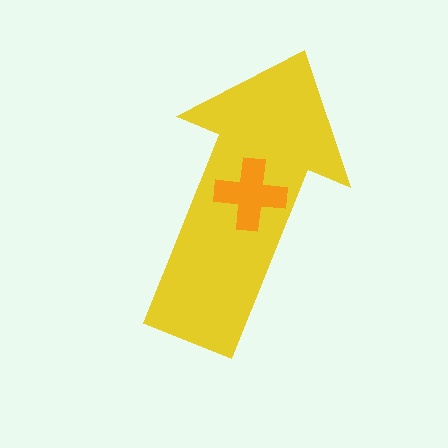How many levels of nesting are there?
2.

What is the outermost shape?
The yellow arrow.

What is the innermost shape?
The orange cross.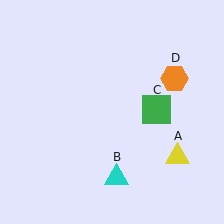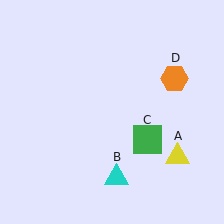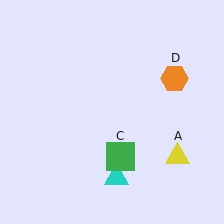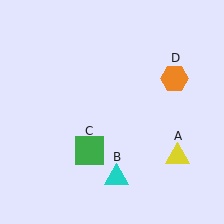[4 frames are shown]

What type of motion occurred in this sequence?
The green square (object C) rotated clockwise around the center of the scene.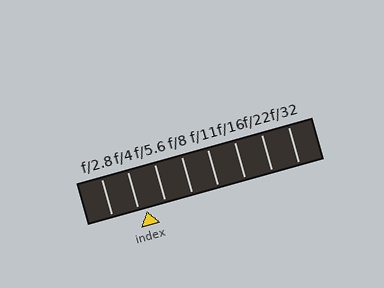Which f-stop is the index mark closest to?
The index mark is closest to f/4.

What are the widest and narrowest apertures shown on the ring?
The widest aperture shown is f/2.8 and the narrowest is f/32.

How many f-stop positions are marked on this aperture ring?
There are 8 f-stop positions marked.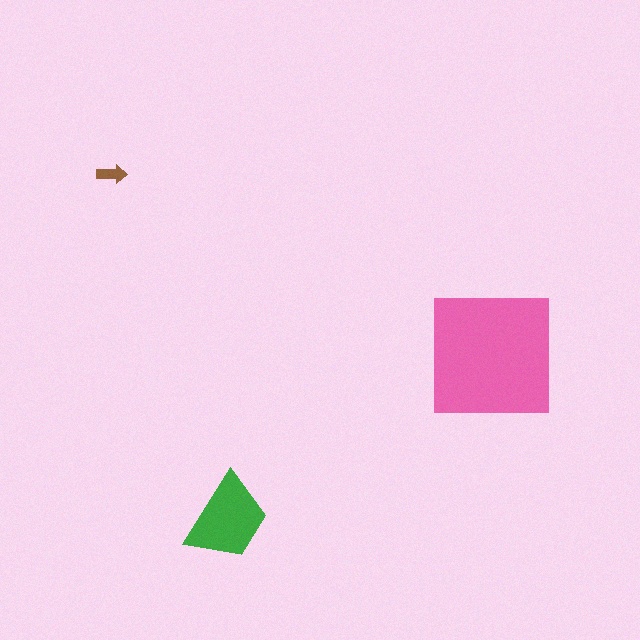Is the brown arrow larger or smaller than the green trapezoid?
Smaller.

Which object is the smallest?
The brown arrow.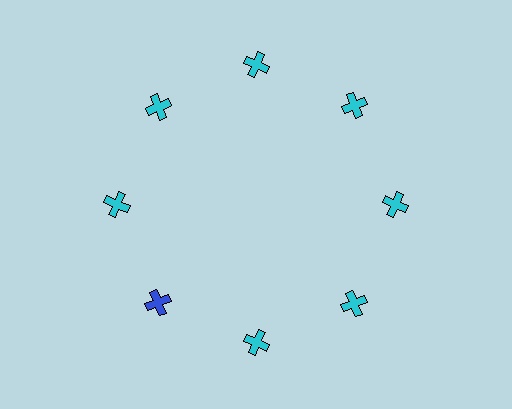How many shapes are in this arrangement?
There are 8 shapes arranged in a ring pattern.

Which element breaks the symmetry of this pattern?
The blue cross at roughly the 8 o'clock position breaks the symmetry. All other shapes are cyan crosses.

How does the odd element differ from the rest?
It has a different color: blue instead of cyan.